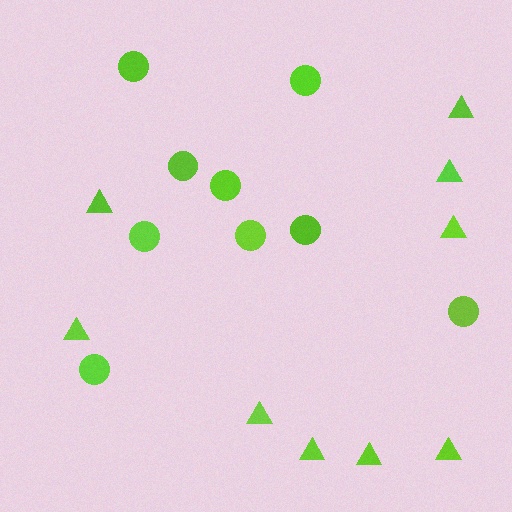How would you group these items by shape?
There are 2 groups: one group of triangles (9) and one group of circles (9).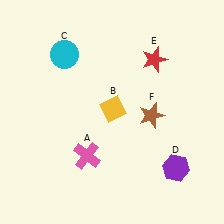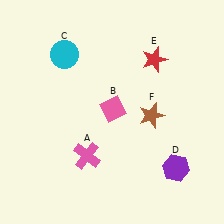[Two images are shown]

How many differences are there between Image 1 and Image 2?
There is 1 difference between the two images.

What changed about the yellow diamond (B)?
In Image 1, B is yellow. In Image 2, it changed to pink.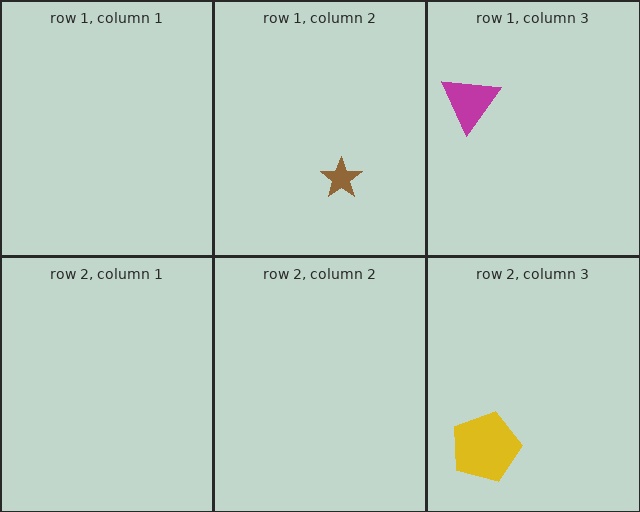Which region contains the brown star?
The row 1, column 2 region.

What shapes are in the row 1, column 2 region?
The brown star.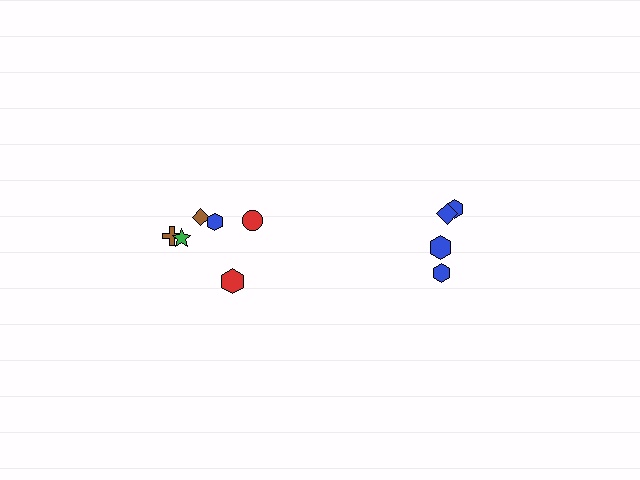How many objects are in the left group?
There are 6 objects.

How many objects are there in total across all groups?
There are 10 objects.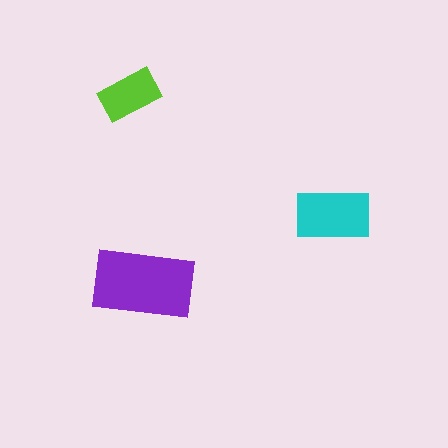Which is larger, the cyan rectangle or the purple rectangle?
The purple one.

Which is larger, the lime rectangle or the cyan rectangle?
The cyan one.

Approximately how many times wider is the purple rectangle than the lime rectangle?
About 1.5 times wider.